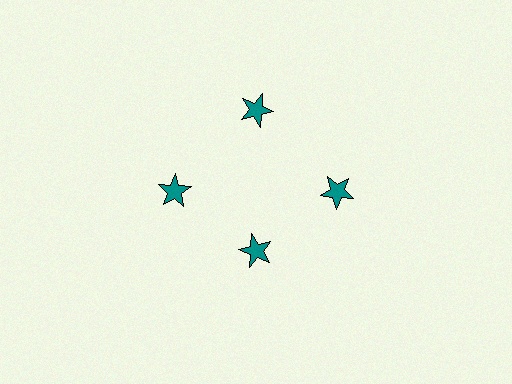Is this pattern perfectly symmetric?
No. The 4 teal stars are arranged in a ring, but one element near the 6 o'clock position is pulled inward toward the center, breaking the 4-fold rotational symmetry.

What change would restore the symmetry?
The symmetry would be restored by moving it outward, back onto the ring so that all 4 stars sit at equal angles and equal distance from the center.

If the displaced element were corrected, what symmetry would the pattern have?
It would have 4-fold rotational symmetry — the pattern would map onto itself every 90 degrees.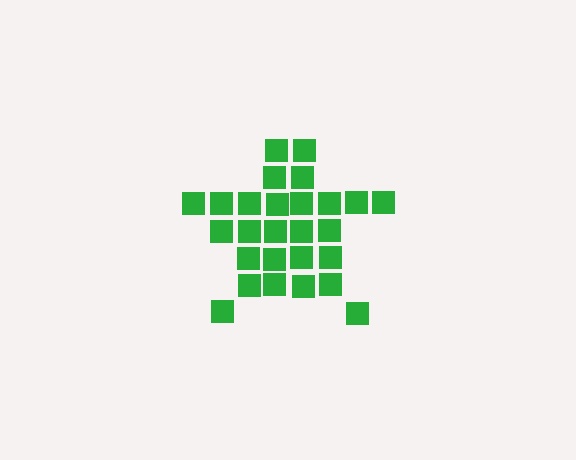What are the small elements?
The small elements are squares.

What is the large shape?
The large shape is a star.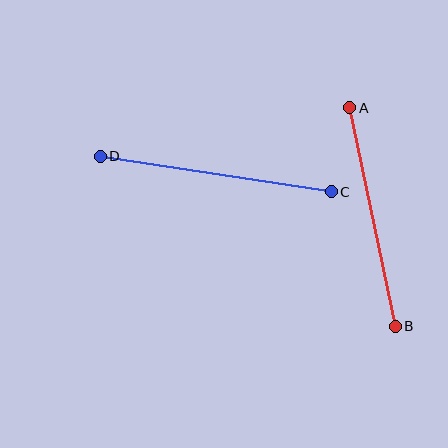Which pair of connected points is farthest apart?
Points C and D are farthest apart.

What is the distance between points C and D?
The distance is approximately 234 pixels.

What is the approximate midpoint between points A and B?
The midpoint is at approximately (372, 217) pixels.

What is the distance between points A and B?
The distance is approximately 223 pixels.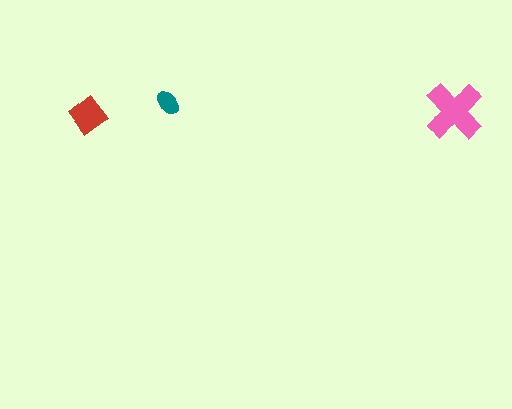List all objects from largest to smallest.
The pink cross, the red diamond, the teal ellipse.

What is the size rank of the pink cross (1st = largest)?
1st.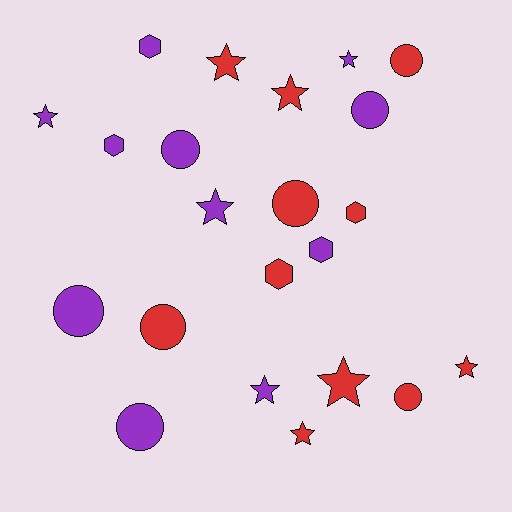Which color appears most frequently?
Red, with 11 objects.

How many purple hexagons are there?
There are 3 purple hexagons.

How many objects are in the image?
There are 22 objects.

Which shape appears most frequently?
Star, with 9 objects.